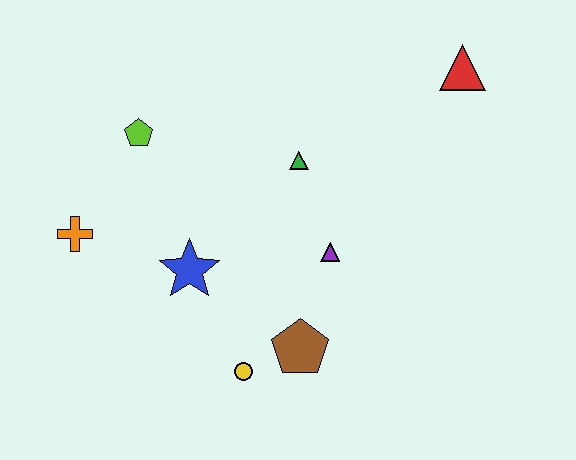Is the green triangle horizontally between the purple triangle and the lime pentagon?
Yes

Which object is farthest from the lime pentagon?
The red triangle is farthest from the lime pentagon.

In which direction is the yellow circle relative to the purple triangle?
The yellow circle is below the purple triangle.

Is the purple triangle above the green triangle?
No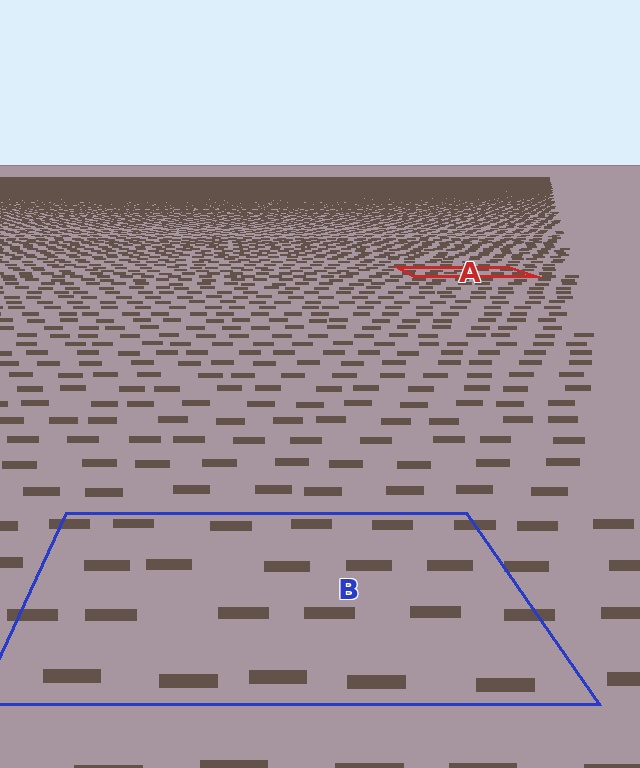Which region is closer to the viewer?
Region B is closer. The texture elements there are larger and more spread out.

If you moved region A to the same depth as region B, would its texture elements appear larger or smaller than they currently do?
They would appear larger. At a closer depth, the same texture elements are projected at a bigger on-screen size.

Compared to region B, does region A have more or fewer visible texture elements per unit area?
Region A has more texture elements per unit area — they are packed more densely because it is farther away.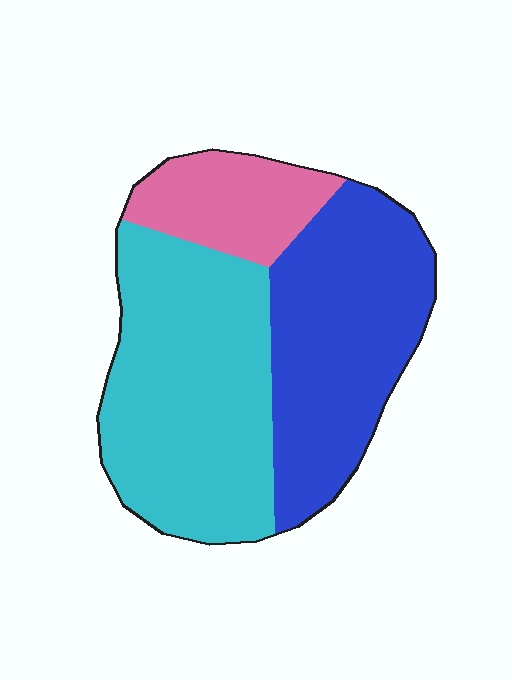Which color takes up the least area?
Pink, at roughly 15%.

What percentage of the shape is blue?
Blue takes up about three eighths (3/8) of the shape.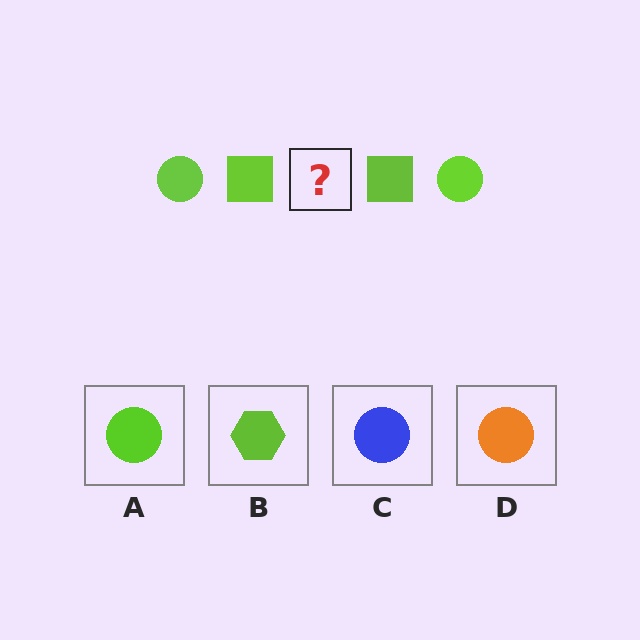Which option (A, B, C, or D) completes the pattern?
A.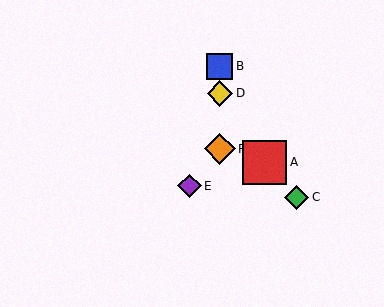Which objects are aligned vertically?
Objects B, D, F are aligned vertically.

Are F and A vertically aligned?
No, F is at x≈220 and A is at x≈265.